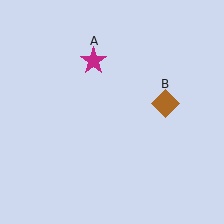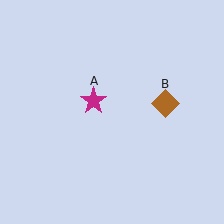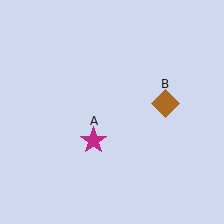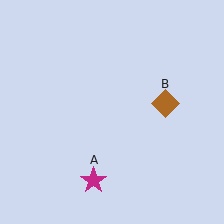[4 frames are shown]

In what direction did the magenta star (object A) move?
The magenta star (object A) moved down.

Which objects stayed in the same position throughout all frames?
Brown diamond (object B) remained stationary.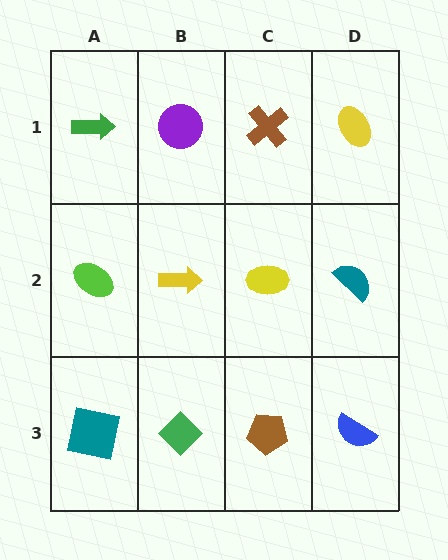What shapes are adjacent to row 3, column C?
A yellow ellipse (row 2, column C), a green diamond (row 3, column B), a blue semicircle (row 3, column D).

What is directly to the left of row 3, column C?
A green diamond.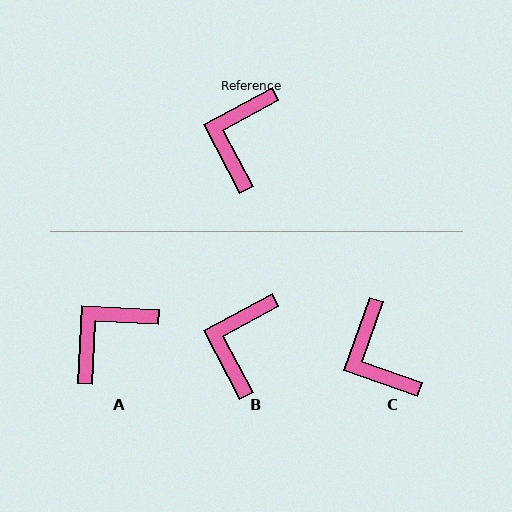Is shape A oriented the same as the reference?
No, it is off by about 31 degrees.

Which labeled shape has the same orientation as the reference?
B.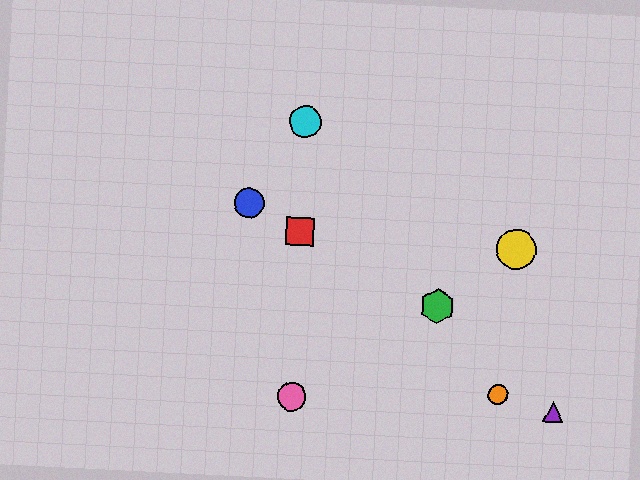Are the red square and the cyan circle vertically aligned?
Yes, both are at x≈300.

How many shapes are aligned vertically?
3 shapes (the red square, the cyan circle, the pink circle) are aligned vertically.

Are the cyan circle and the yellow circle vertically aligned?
No, the cyan circle is at x≈306 and the yellow circle is at x≈516.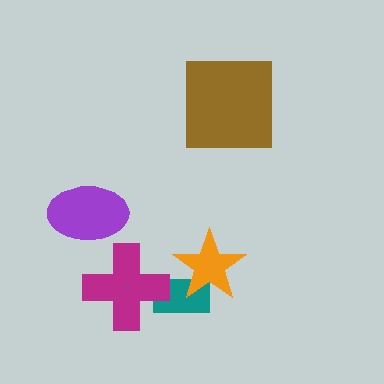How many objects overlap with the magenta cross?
1 object overlaps with the magenta cross.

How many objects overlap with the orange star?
1 object overlaps with the orange star.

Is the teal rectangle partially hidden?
Yes, it is partially covered by another shape.